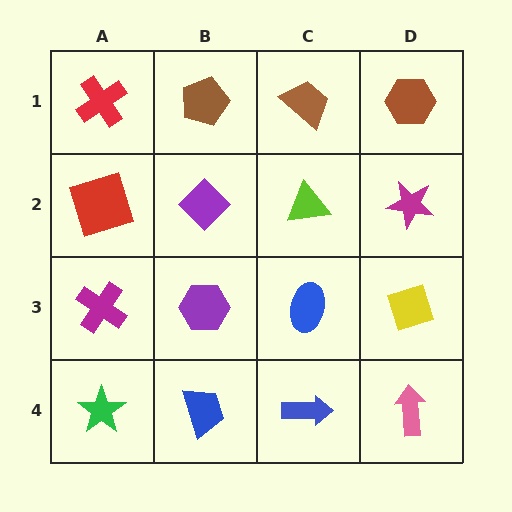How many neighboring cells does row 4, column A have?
2.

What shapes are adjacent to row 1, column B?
A purple diamond (row 2, column B), a red cross (row 1, column A), a brown trapezoid (row 1, column C).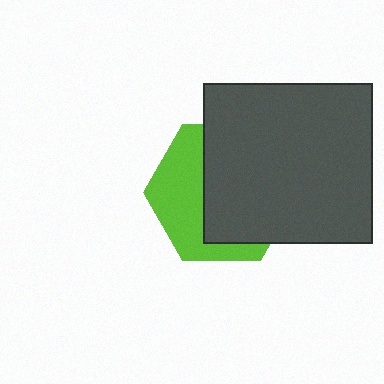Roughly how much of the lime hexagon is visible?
A small part of it is visible (roughly 41%).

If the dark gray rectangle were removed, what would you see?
You would see the complete lime hexagon.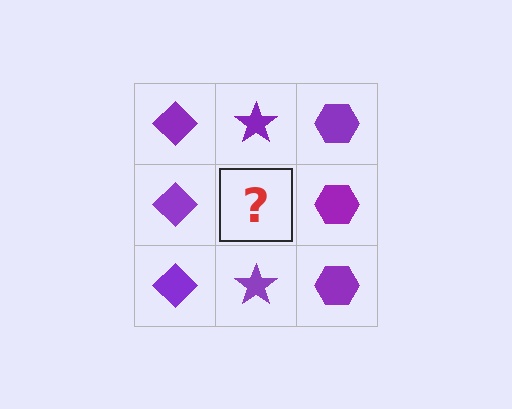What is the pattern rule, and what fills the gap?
The rule is that each column has a consistent shape. The gap should be filled with a purple star.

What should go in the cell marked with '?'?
The missing cell should contain a purple star.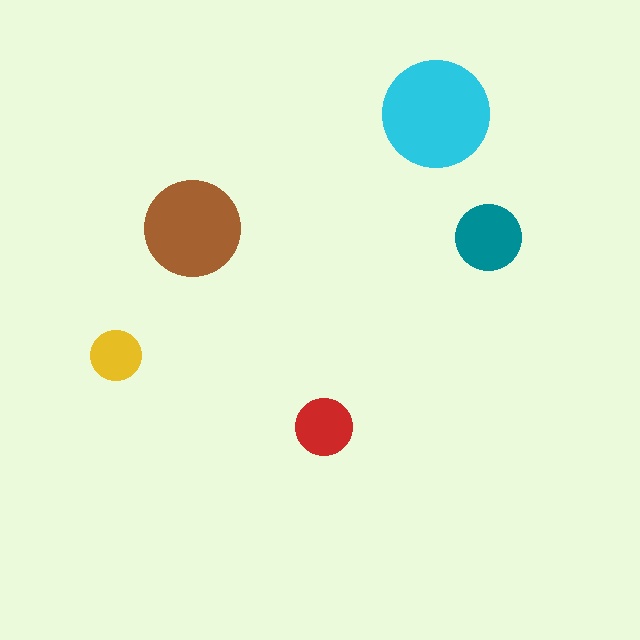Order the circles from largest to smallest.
the cyan one, the brown one, the teal one, the red one, the yellow one.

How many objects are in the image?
There are 5 objects in the image.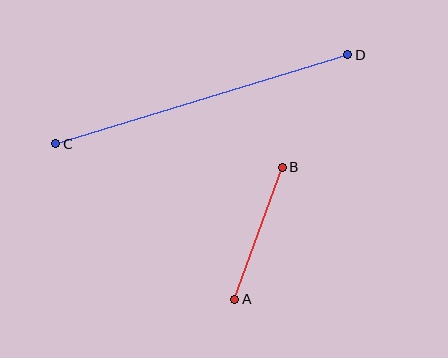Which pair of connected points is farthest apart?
Points C and D are farthest apart.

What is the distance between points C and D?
The distance is approximately 305 pixels.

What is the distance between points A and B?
The distance is approximately 140 pixels.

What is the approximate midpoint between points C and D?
The midpoint is at approximately (202, 99) pixels.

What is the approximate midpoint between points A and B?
The midpoint is at approximately (259, 233) pixels.